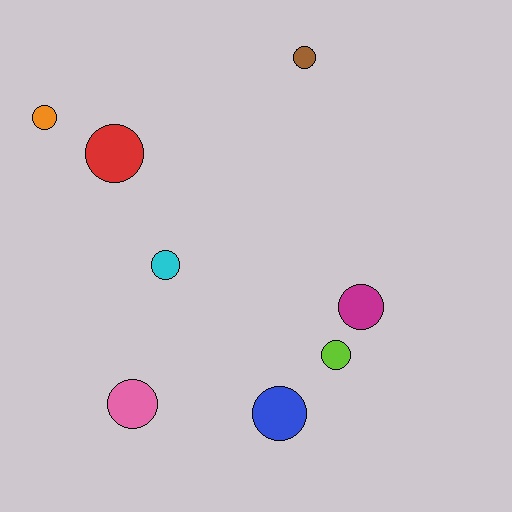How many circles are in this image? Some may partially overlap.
There are 8 circles.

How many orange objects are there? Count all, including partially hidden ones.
There is 1 orange object.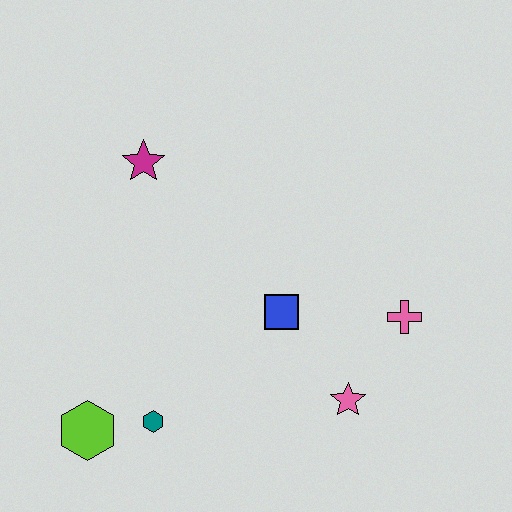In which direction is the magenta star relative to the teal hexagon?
The magenta star is above the teal hexagon.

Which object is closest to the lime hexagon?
The teal hexagon is closest to the lime hexagon.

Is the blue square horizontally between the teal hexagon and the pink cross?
Yes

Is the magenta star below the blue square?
No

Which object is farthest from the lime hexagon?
The pink cross is farthest from the lime hexagon.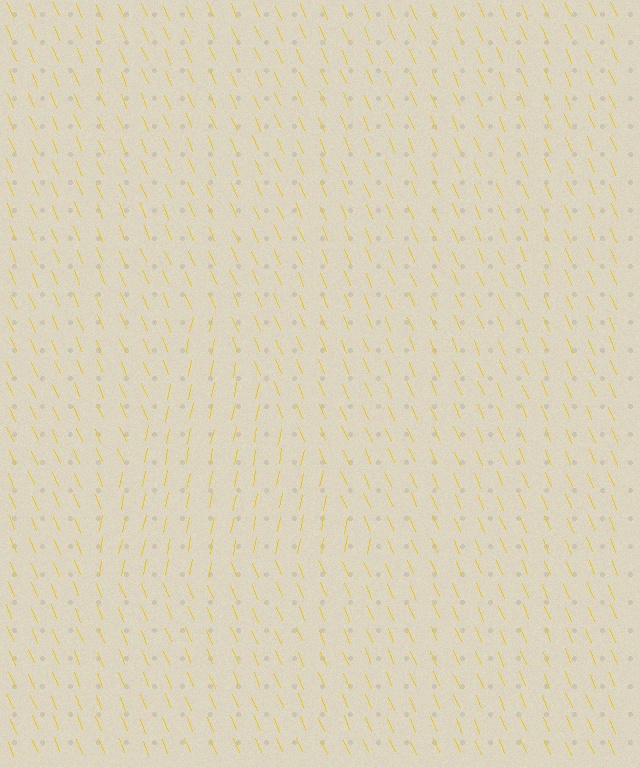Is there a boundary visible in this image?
Yes, there is a texture boundary formed by a change in line orientation.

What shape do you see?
I see a triangle.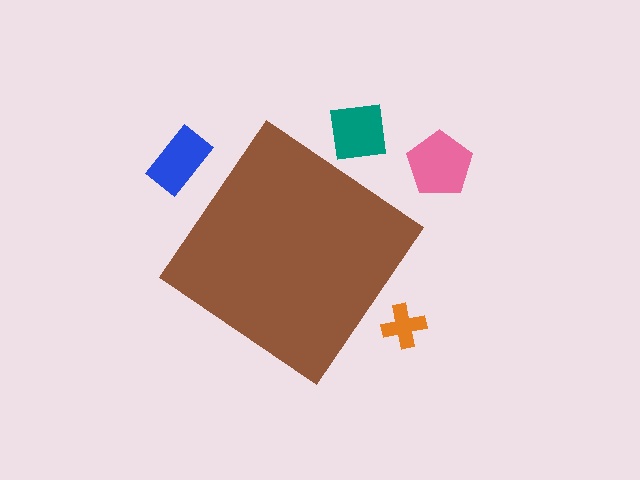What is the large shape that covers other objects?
A brown diamond.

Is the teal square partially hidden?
No, the teal square is fully visible.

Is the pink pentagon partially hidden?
No, the pink pentagon is fully visible.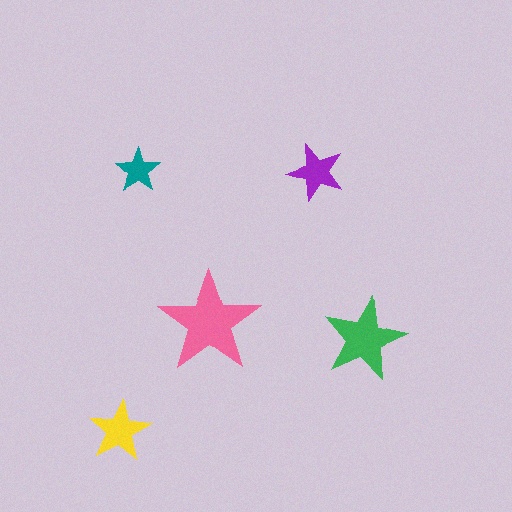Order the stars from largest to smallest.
the pink one, the green one, the yellow one, the purple one, the teal one.